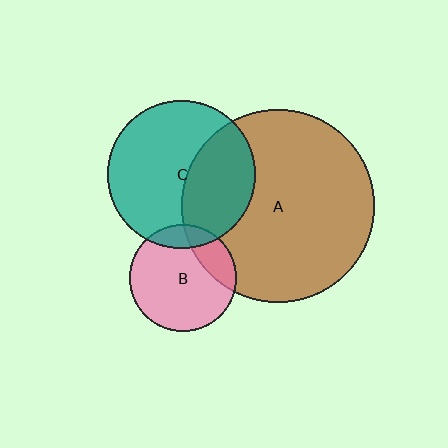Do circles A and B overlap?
Yes.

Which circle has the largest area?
Circle A (brown).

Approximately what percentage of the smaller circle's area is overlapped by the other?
Approximately 20%.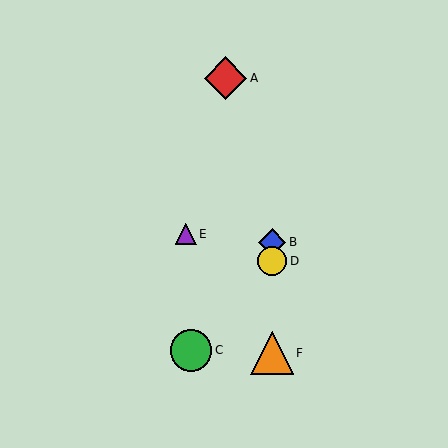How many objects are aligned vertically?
3 objects (B, D, F) are aligned vertically.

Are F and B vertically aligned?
Yes, both are at x≈272.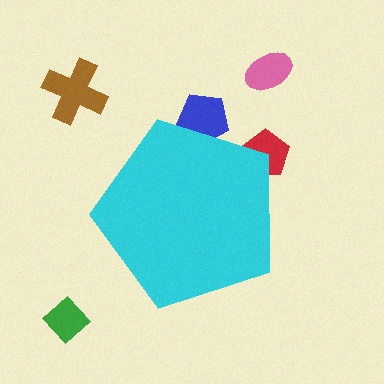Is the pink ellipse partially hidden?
No, the pink ellipse is fully visible.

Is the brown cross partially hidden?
No, the brown cross is fully visible.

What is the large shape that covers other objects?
A cyan pentagon.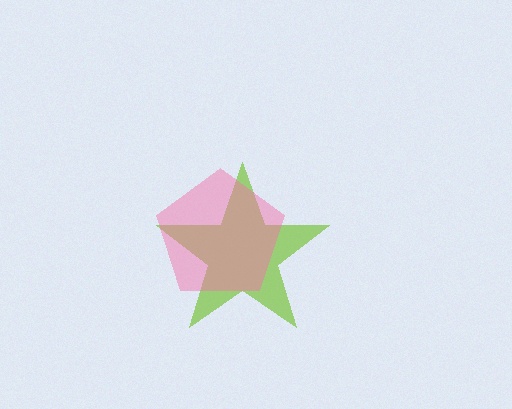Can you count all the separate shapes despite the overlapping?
Yes, there are 2 separate shapes.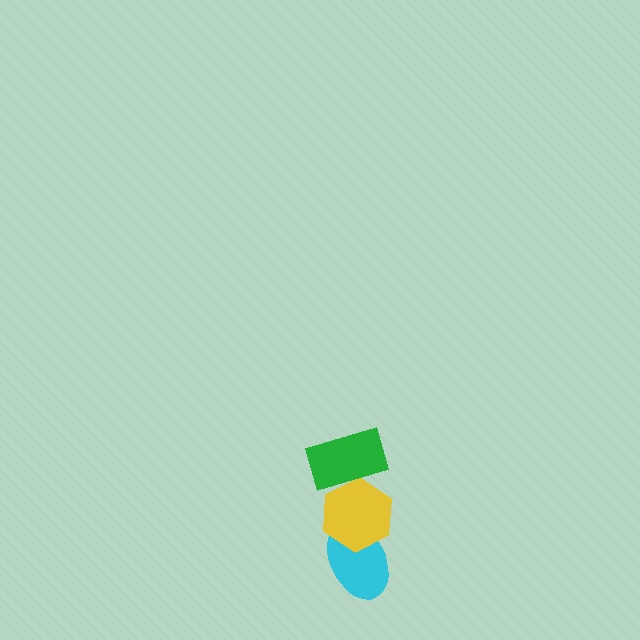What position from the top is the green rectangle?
The green rectangle is 1st from the top.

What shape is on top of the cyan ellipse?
The yellow hexagon is on top of the cyan ellipse.